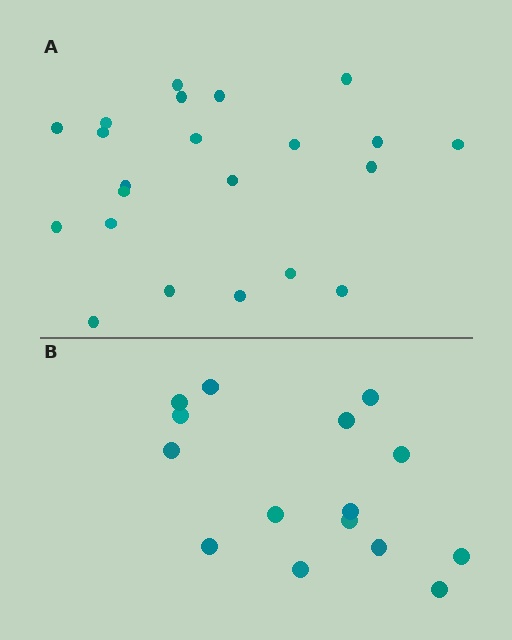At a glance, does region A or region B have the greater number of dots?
Region A (the top region) has more dots.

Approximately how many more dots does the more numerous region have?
Region A has roughly 8 or so more dots than region B.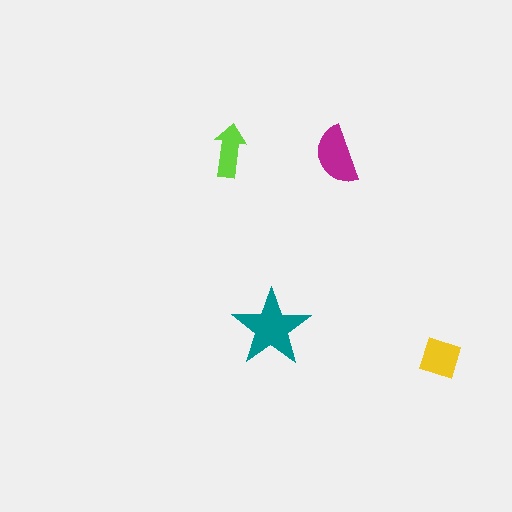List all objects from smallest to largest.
The lime arrow, the yellow diamond, the magenta semicircle, the teal star.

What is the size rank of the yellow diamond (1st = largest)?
3rd.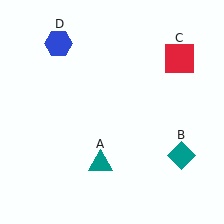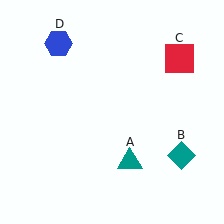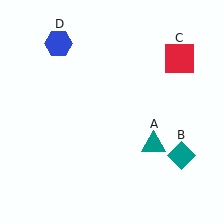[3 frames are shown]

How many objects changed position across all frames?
1 object changed position: teal triangle (object A).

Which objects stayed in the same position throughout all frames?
Teal diamond (object B) and red square (object C) and blue hexagon (object D) remained stationary.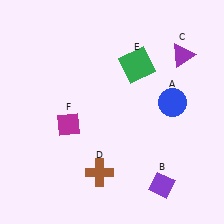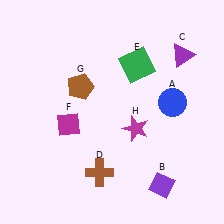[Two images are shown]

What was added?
A brown pentagon (G), a magenta star (H) were added in Image 2.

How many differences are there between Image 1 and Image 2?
There are 2 differences between the two images.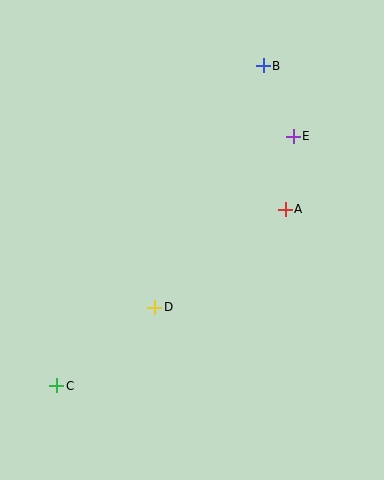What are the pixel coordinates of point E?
Point E is at (293, 136).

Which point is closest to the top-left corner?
Point B is closest to the top-left corner.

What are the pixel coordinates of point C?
Point C is at (57, 386).